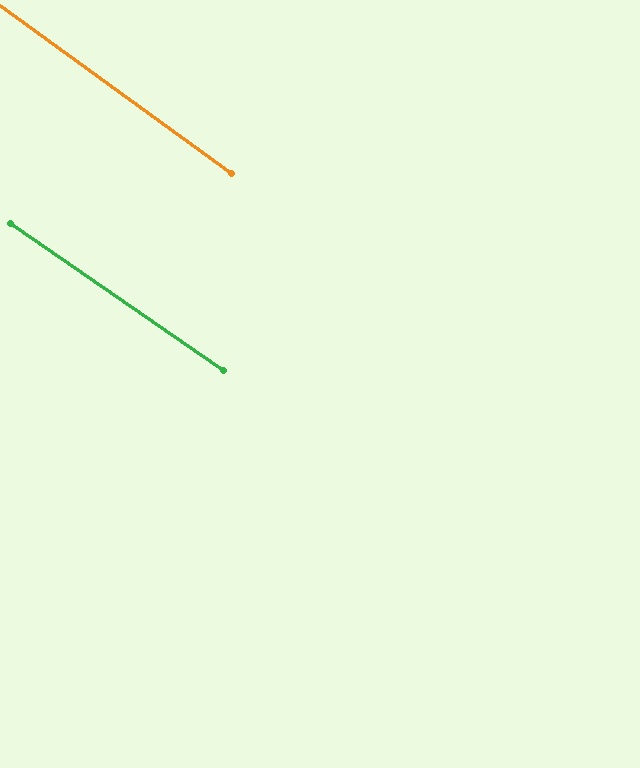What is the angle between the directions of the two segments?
Approximately 1 degree.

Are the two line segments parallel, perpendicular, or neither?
Parallel — their directions differ by only 1.5°.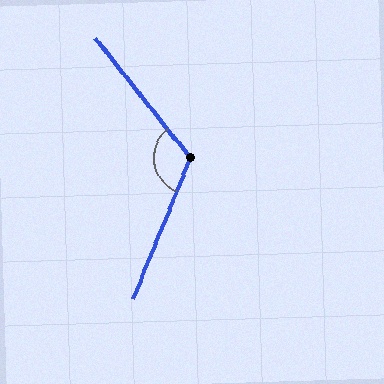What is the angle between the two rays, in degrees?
Approximately 119 degrees.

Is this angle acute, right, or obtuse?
It is obtuse.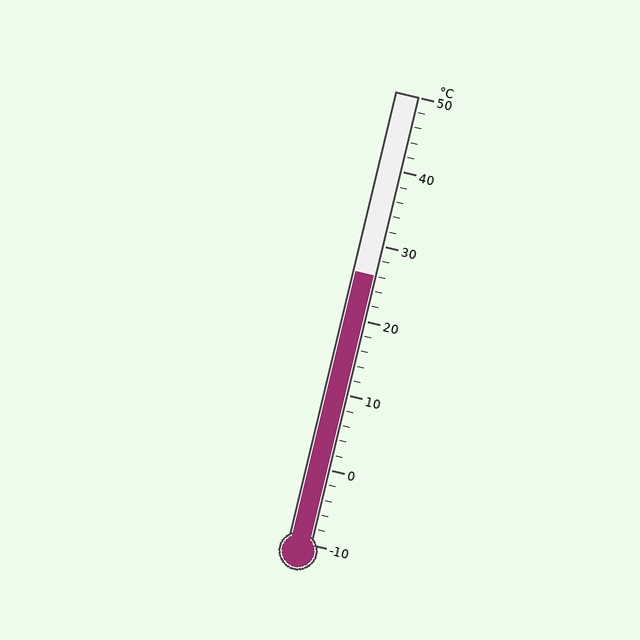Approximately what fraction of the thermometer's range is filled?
The thermometer is filled to approximately 60% of its range.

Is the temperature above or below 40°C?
The temperature is below 40°C.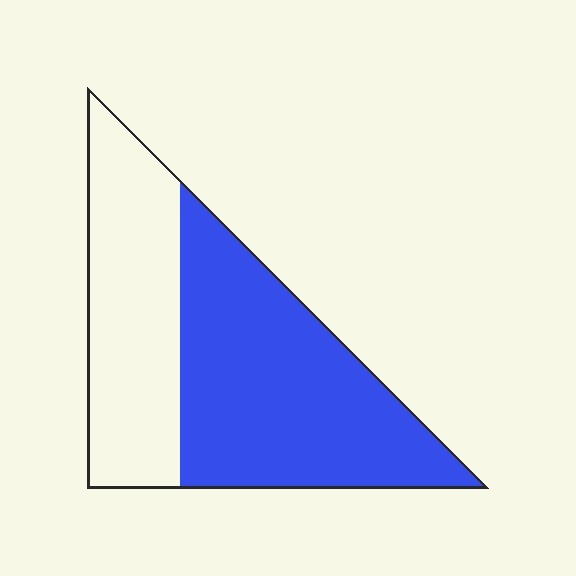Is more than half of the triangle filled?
Yes.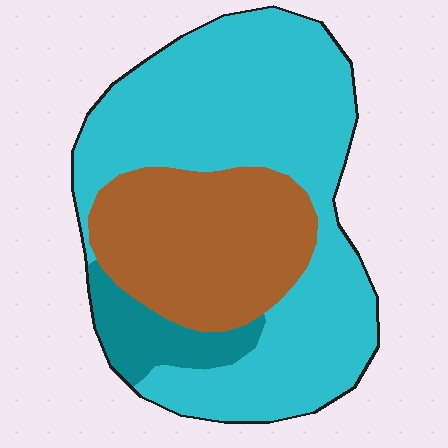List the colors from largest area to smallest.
From largest to smallest: cyan, brown, teal.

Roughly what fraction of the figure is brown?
Brown covers around 30% of the figure.